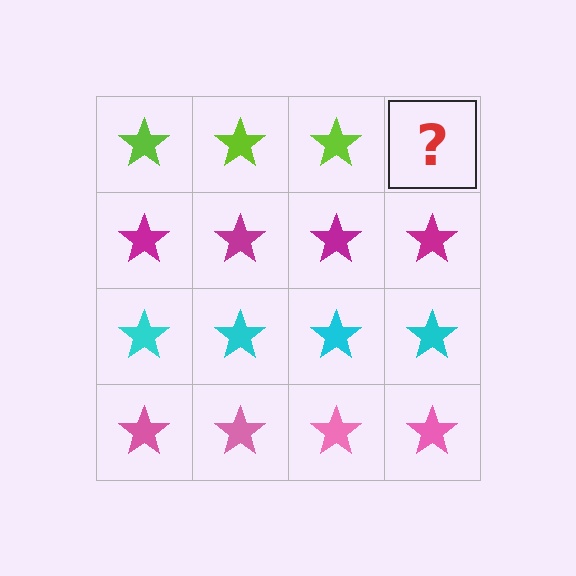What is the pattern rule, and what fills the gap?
The rule is that each row has a consistent color. The gap should be filled with a lime star.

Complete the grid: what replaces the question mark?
The question mark should be replaced with a lime star.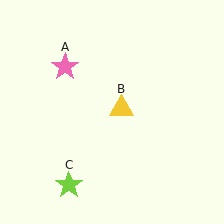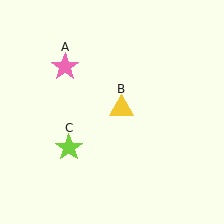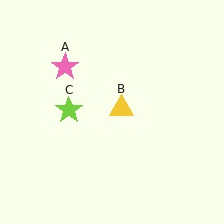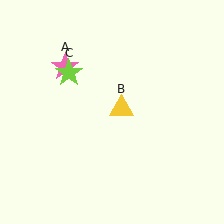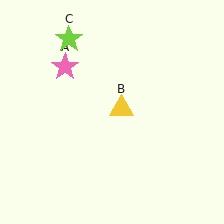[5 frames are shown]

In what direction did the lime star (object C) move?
The lime star (object C) moved up.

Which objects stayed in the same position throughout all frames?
Pink star (object A) and yellow triangle (object B) remained stationary.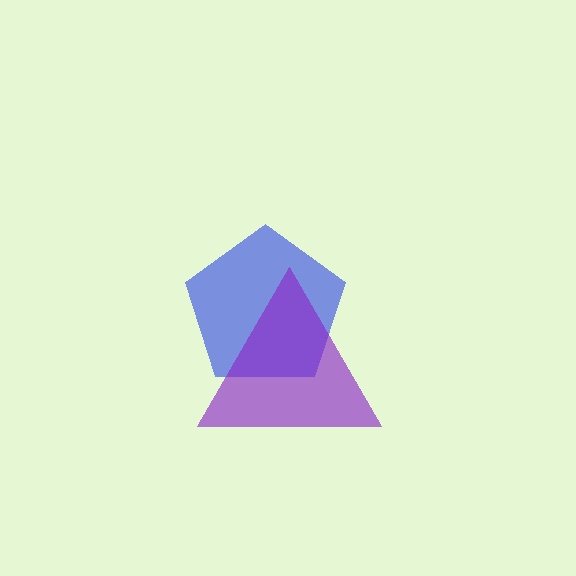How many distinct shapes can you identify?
There are 2 distinct shapes: a blue pentagon, a purple triangle.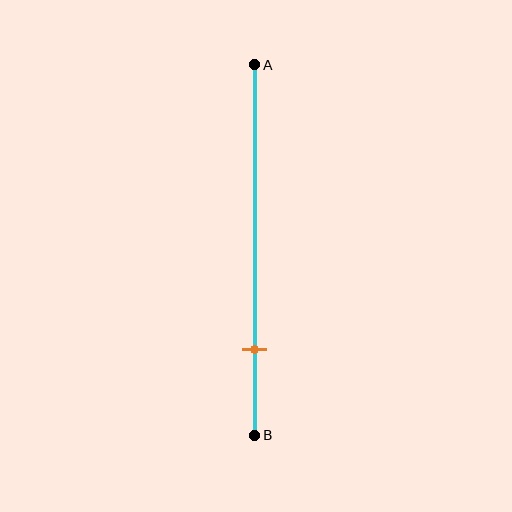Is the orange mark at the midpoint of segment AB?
No, the mark is at about 75% from A, not at the 50% midpoint.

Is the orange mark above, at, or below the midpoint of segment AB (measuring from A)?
The orange mark is below the midpoint of segment AB.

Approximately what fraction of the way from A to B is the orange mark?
The orange mark is approximately 75% of the way from A to B.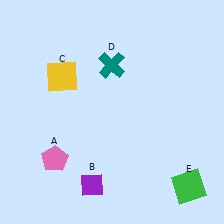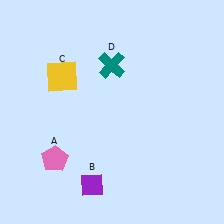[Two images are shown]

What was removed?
The green square (E) was removed in Image 2.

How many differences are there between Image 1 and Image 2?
There is 1 difference between the two images.